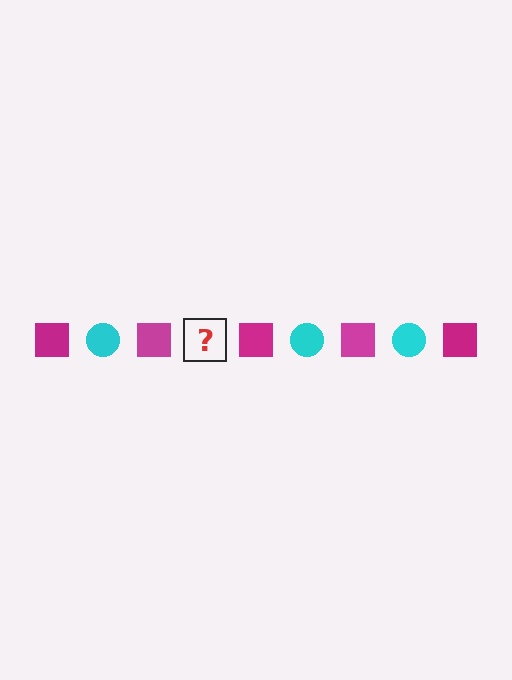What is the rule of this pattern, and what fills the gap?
The rule is that the pattern alternates between magenta square and cyan circle. The gap should be filled with a cyan circle.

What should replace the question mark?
The question mark should be replaced with a cyan circle.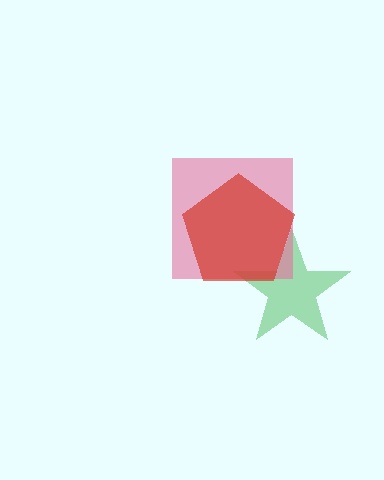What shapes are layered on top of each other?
The layered shapes are: a green star, a pink square, a red pentagon.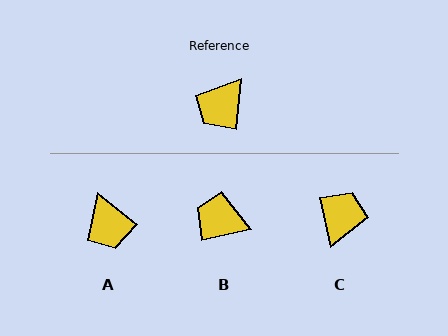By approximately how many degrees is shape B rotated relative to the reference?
Approximately 72 degrees clockwise.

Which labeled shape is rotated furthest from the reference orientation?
C, about 162 degrees away.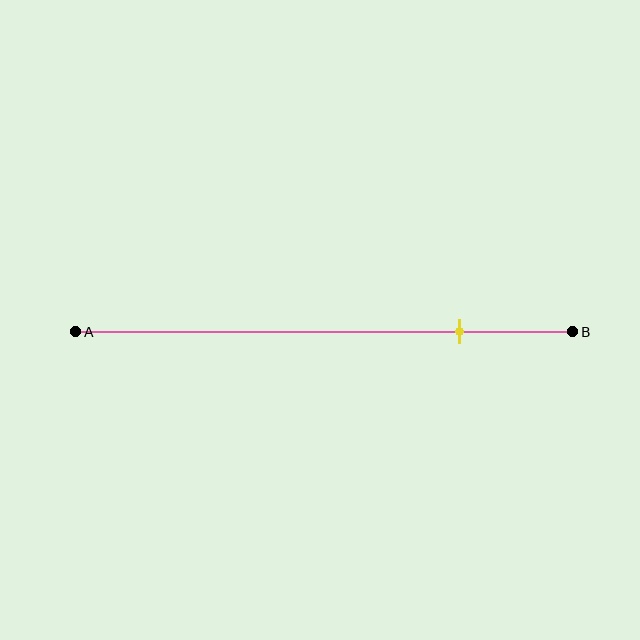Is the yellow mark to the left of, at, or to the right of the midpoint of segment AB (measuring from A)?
The yellow mark is to the right of the midpoint of segment AB.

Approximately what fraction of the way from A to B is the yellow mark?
The yellow mark is approximately 75% of the way from A to B.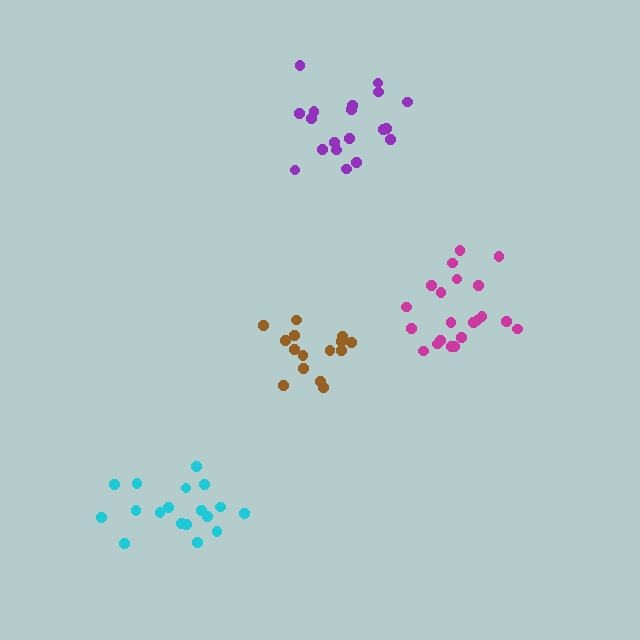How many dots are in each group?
Group 1: 20 dots, Group 2: 21 dots, Group 3: 15 dots, Group 4: 19 dots (75 total).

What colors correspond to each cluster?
The clusters are colored: purple, magenta, brown, cyan.